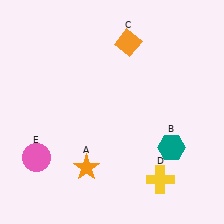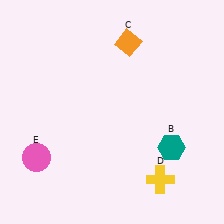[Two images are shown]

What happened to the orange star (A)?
The orange star (A) was removed in Image 2. It was in the bottom-left area of Image 1.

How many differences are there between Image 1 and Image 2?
There is 1 difference between the two images.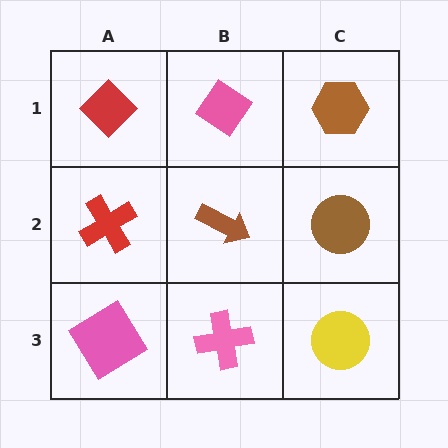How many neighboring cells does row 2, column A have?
3.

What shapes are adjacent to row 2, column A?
A red diamond (row 1, column A), a pink diamond (row 3, column A), a brown arrow (row 2, column B).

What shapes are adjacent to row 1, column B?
A brown arrow (row 2, column B), a red diamond (row 1, column A), a brown hexagon (row 1, column C).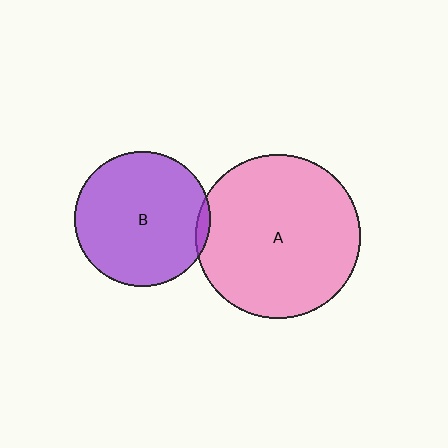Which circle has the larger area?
Circle A (pink).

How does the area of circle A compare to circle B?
Approximately 1.5 times.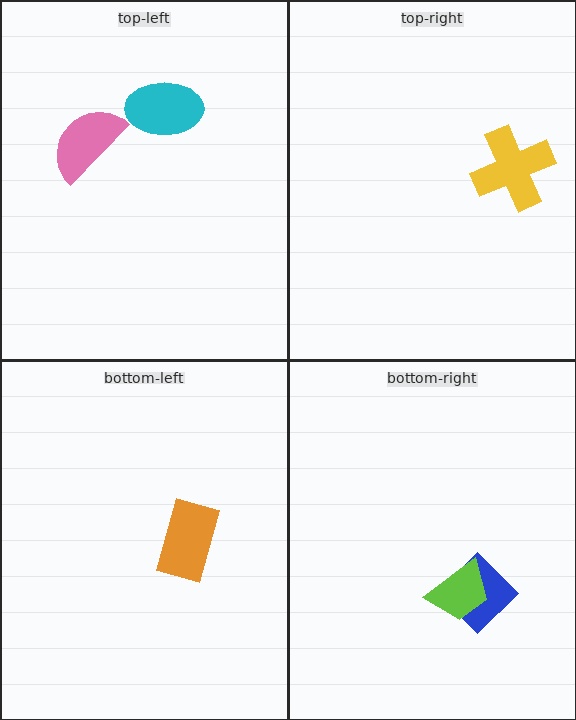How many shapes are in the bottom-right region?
2.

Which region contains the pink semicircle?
The top-left region.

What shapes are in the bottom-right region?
The blue diamond, the lime trapezoid.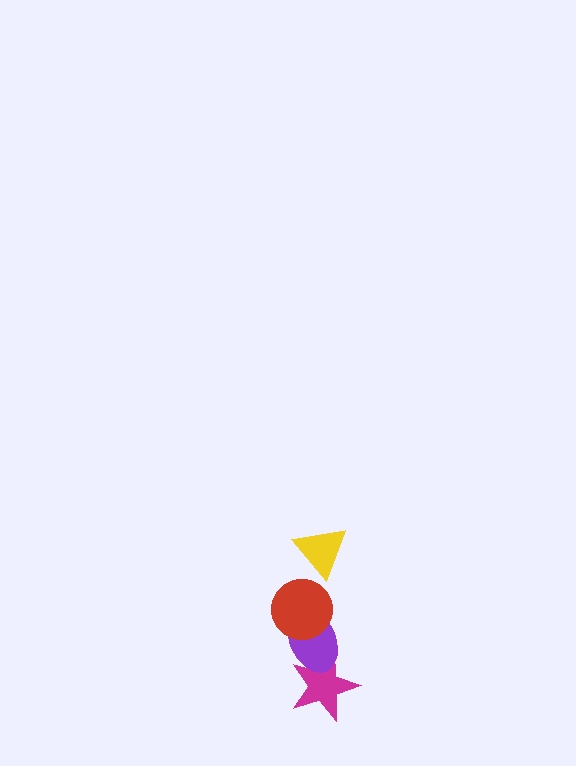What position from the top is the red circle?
The red circle is 2nd from the top.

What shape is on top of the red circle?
The yellow triangle is on top of the red circle.